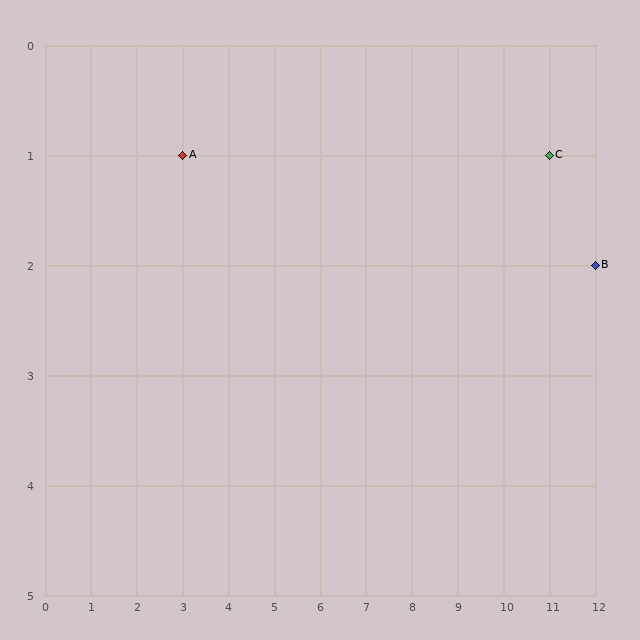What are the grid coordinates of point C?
Point C is at grid coordinates (11, 1).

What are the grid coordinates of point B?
Point B is at grid coordinates (12, 2).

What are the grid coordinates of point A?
Point A is at grid coordinates (3, 1).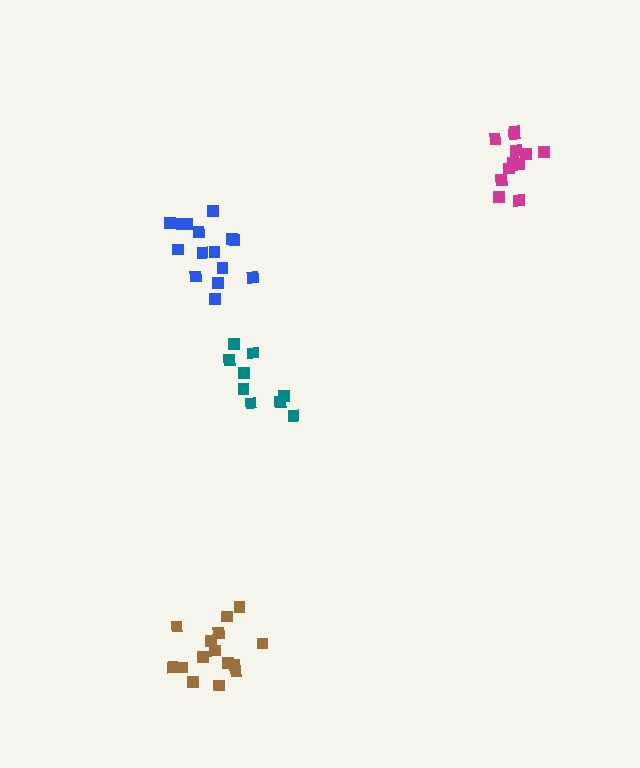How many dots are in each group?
Group 1: 12 dots, Group 2: 15 dots, Group 3: 9 dots, Group 4: 15 dots (51 total).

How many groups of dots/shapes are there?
There are 4 groups.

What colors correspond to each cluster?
The clusters are colored: magenta, blue, teal, brown.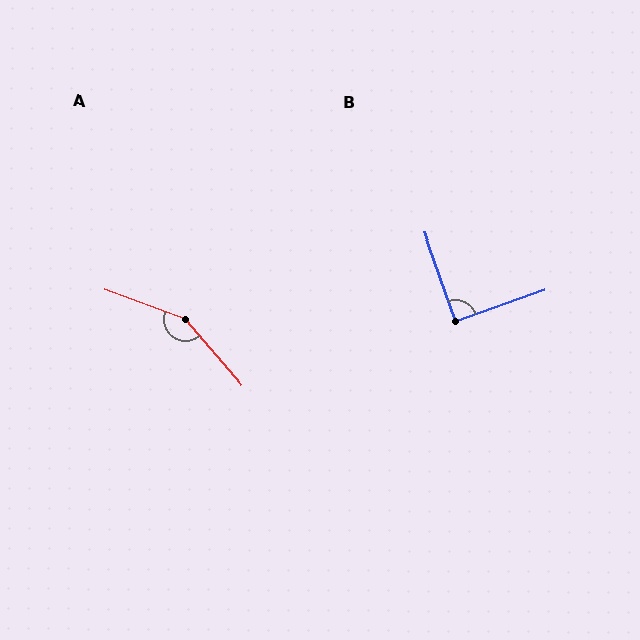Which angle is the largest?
A, at approximately 150 degrees.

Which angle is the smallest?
B, at approximately 90 degrees.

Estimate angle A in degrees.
Approximately 150 degrees.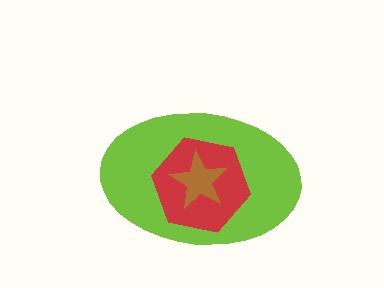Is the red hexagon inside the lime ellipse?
Yes.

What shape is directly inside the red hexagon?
The brown star.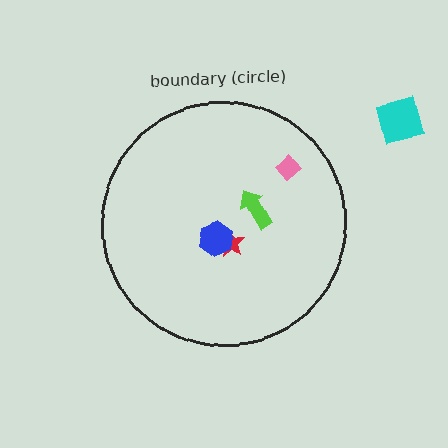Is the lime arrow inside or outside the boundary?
Inside.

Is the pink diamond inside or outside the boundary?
Inside.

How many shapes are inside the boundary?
4 inside, 1 outside.